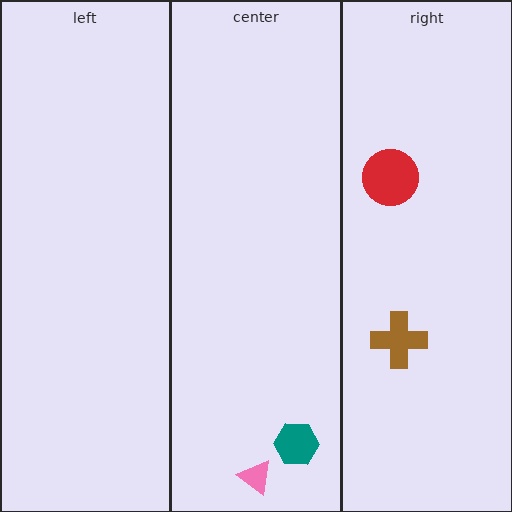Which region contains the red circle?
The right region.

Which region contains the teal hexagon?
The center region.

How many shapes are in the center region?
2.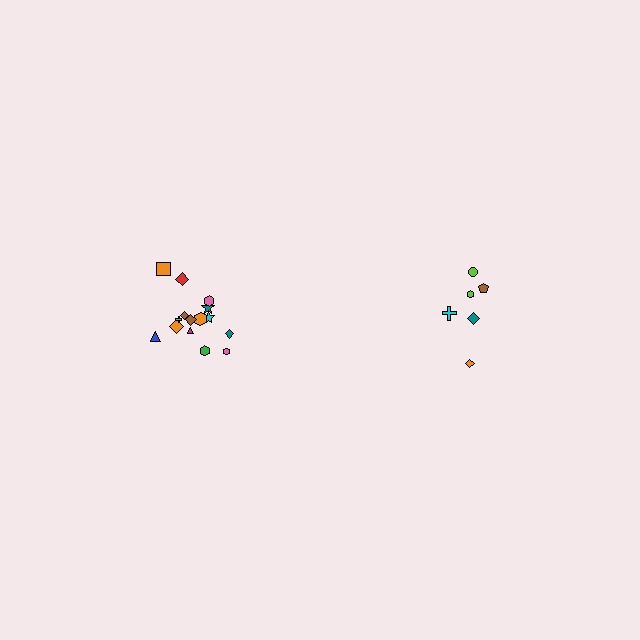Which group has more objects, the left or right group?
The left group.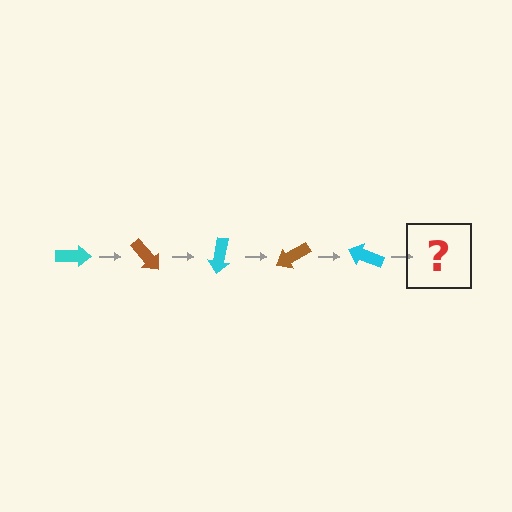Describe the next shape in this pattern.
It should be a brown arrow, rotated 250 degrees from the start.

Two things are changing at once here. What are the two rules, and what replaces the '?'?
The two rules are that it rotates 50 degrees each step and the color cycles through cyan and brown. The '?' should be a brown arrow, rotated 250 degrees from the start.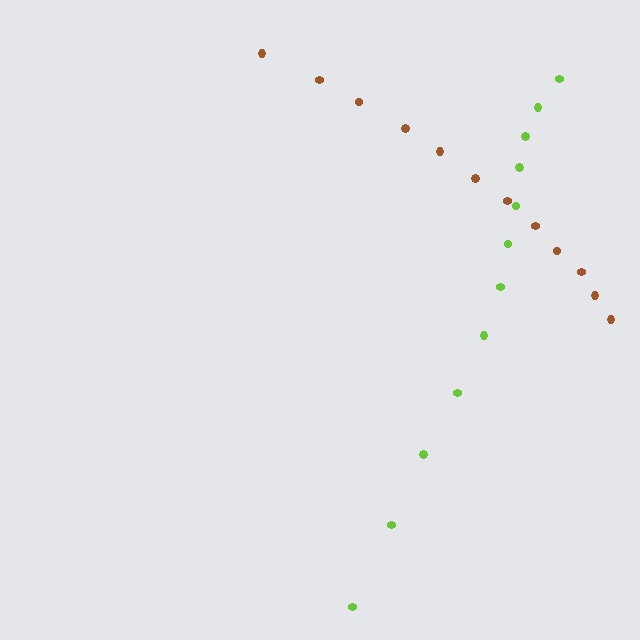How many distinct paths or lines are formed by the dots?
There are 2 distinct paths.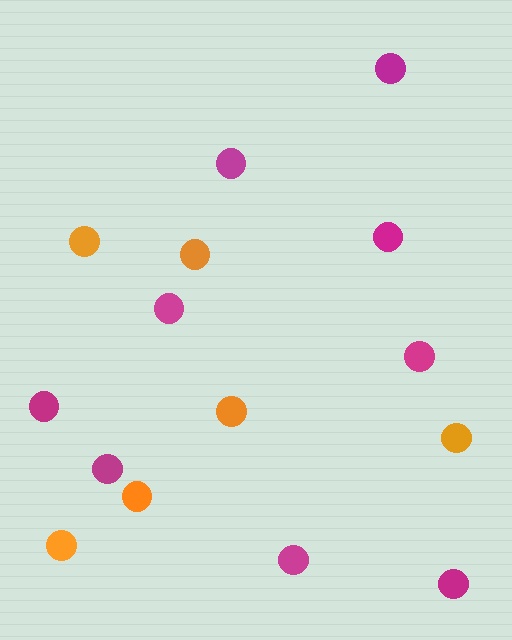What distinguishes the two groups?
There are 2 groups: one group of magenta circles (9) and one group of orange circles (6).